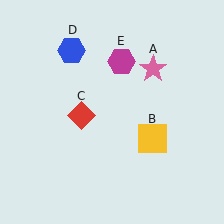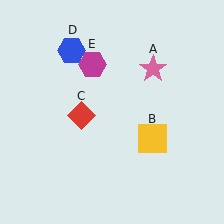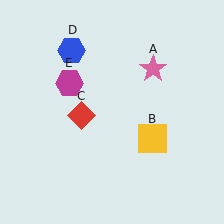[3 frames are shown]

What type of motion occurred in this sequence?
The magenta hexagon (object E) rotated counterclockwise around the center of the scene.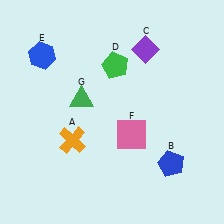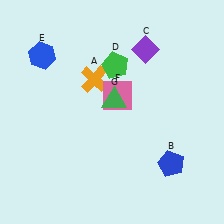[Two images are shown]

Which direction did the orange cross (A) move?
The orange cross (A) moved up.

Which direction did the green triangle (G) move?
The green triangle (G) moved right.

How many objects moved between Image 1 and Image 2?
3 objects moved between the two images.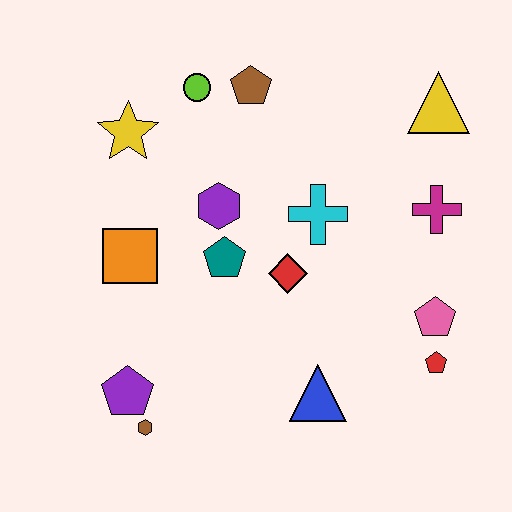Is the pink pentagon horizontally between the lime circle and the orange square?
No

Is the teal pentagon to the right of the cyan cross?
No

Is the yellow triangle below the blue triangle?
No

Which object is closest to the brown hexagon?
The purple pentagon is closest to the brown hexagon.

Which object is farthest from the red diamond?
The yellow triangle is farthest from the red diamond.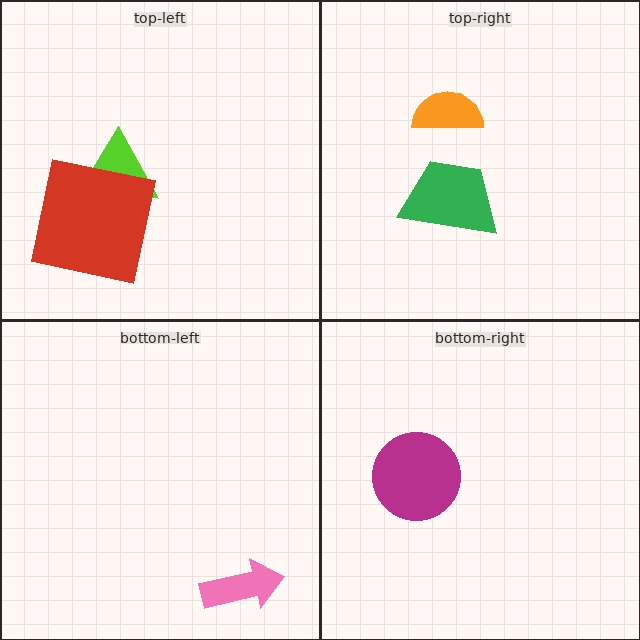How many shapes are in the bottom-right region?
1.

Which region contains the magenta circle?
The bottom-right region.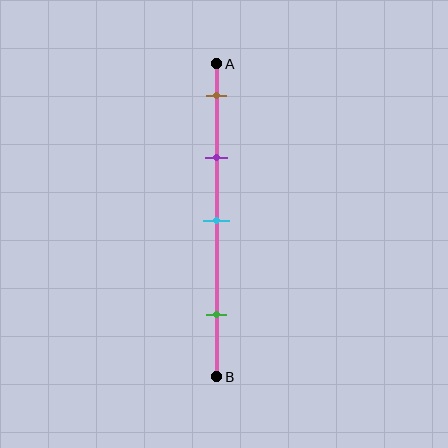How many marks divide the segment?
There are 4 marks dividing the segment.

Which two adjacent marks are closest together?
The brown and purple marks are the closest adjacent pair.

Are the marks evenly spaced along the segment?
No, the marks are not evenly spaced.